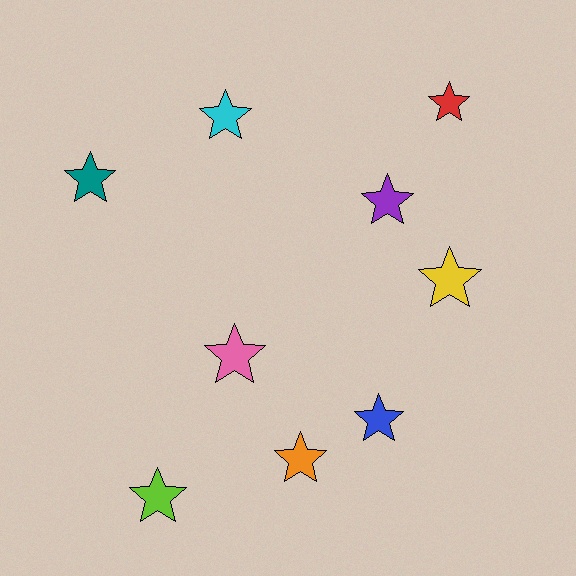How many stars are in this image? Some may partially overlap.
There are 9 stars.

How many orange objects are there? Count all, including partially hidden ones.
There is 1 orange object.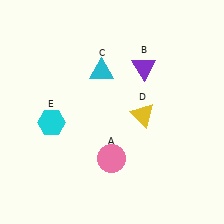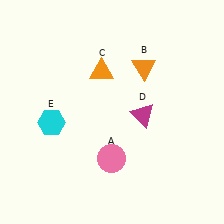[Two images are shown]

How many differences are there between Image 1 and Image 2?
There are 3 differences between the two images.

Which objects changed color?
B changed from purple to orange. C changed from cyan to orange. D changed from yellow to magenta.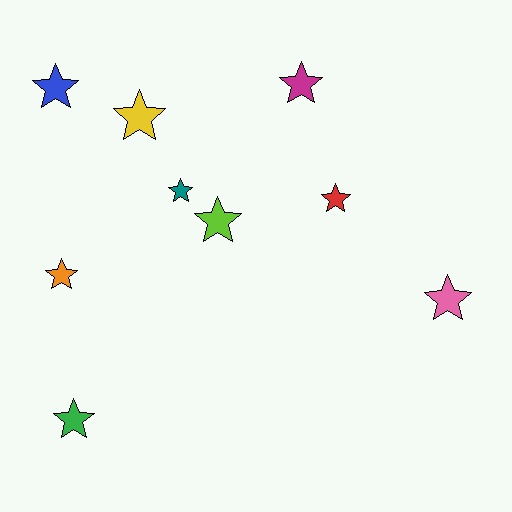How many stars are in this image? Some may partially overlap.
There are 9 stars.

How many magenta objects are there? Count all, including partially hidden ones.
There is 1 magenta object.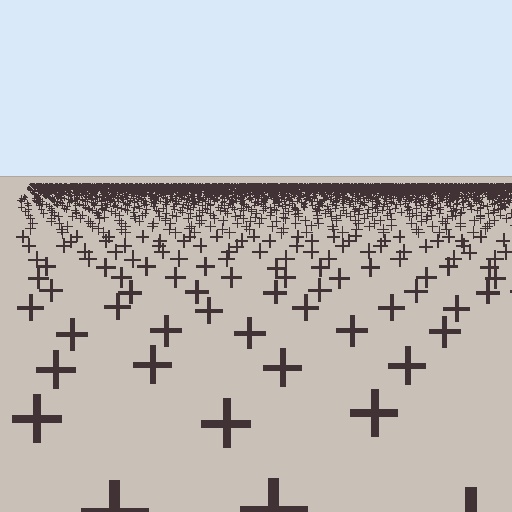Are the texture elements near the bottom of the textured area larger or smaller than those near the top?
Larger. Near the bottom, elements are closer to the viewer and appear at a bigger on-screen size.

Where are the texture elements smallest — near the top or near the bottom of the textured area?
Near the top.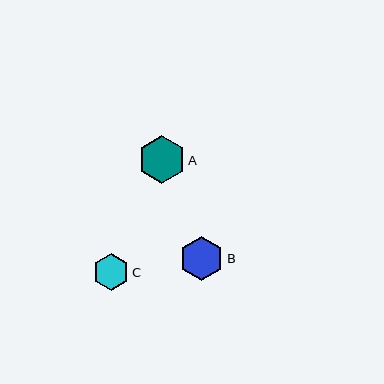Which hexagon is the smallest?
Hexagon C is the smallest with a size of approximately 36 pixels.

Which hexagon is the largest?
Hexagon A is the largest with a size of approximately 47 pixels.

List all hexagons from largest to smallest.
From largest to smallest: A, B, C.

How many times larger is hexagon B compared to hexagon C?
Hexagon B is approximately 1.2 times the size of hexagon C.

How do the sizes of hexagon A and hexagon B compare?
Hexagon A and hexagon B are approximately the same size.